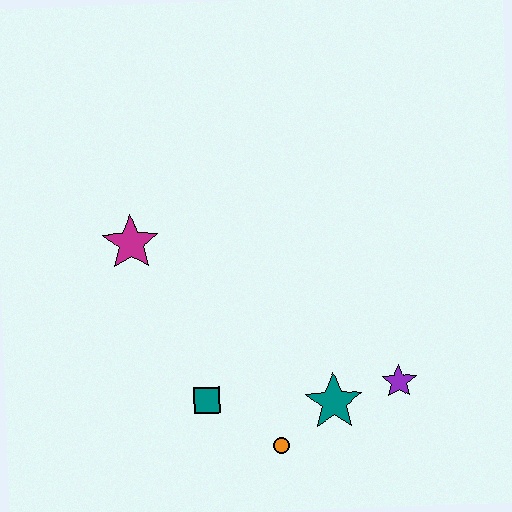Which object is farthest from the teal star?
The magenta star is farthest from the teal star.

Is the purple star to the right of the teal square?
Yes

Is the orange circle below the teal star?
Yes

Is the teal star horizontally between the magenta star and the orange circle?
No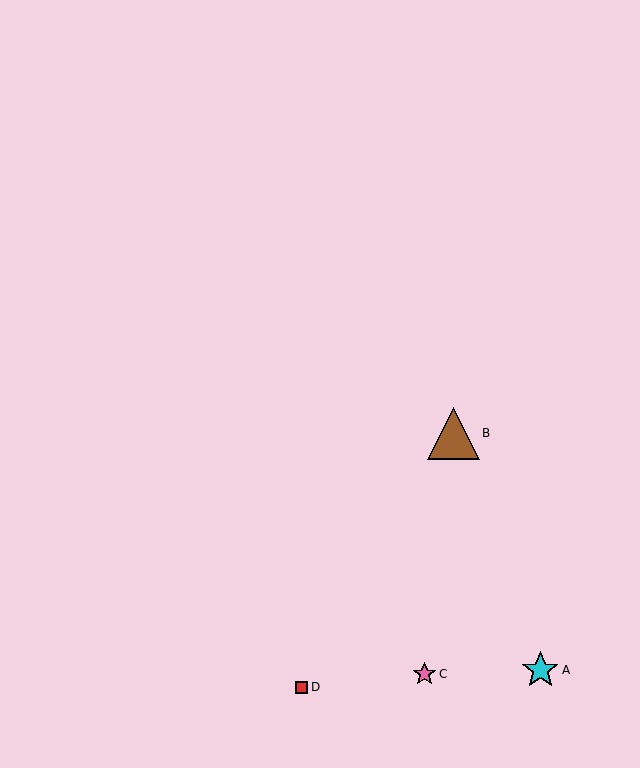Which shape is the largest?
The brown triangle (labeled B) is the largest.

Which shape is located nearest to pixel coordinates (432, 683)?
The pink star (labeled C) at (424, 674) is nearest to that location.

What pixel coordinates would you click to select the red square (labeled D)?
Click at (302, 687) to select the red square D.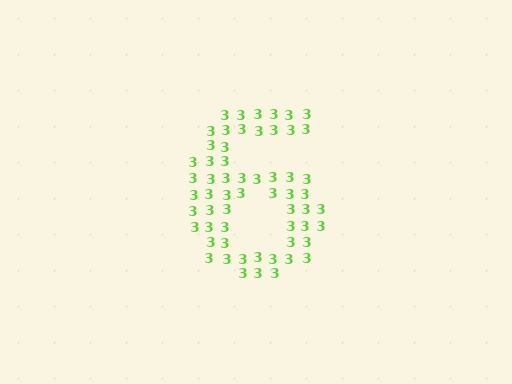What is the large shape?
The large shape is the digit 6.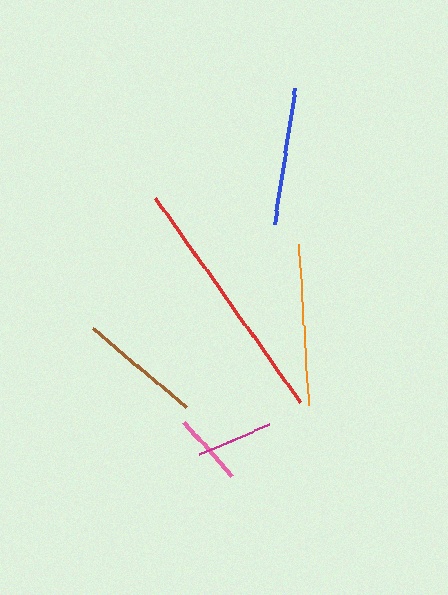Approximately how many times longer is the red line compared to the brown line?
The red line is approximately 2.0 times the length of the brown line.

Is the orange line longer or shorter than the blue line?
The orange line is longer than the blue line.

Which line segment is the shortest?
The pink line is the shortest at approximately 72 pixels.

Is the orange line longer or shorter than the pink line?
The orange line is longer than the pink line.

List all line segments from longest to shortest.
From longest to shortest: red, orange, blue, brown, magenta, pink.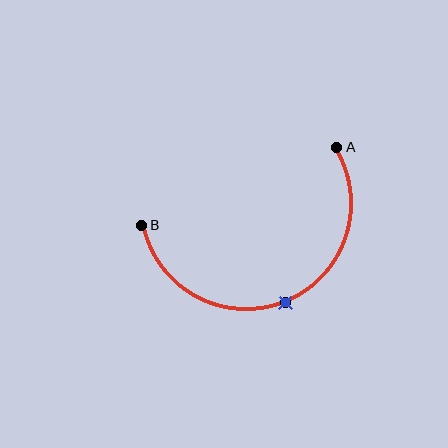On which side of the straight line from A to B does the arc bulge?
The arc bulges below the straight line connecting A and B.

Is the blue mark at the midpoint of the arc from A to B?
Yes. The blue mark lies on the arc at equal arc-length from both A and B — it is the arc midpoint.